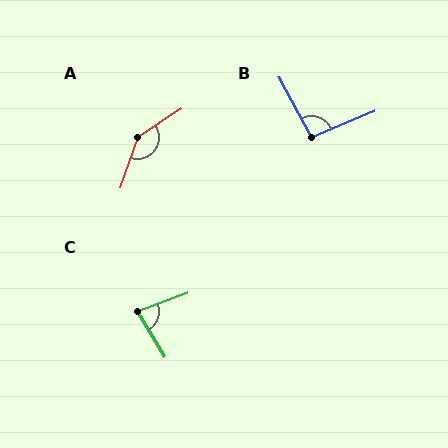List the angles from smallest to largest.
C (79°), B (96°), A (143°).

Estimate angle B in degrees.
Approximately 96 degrees.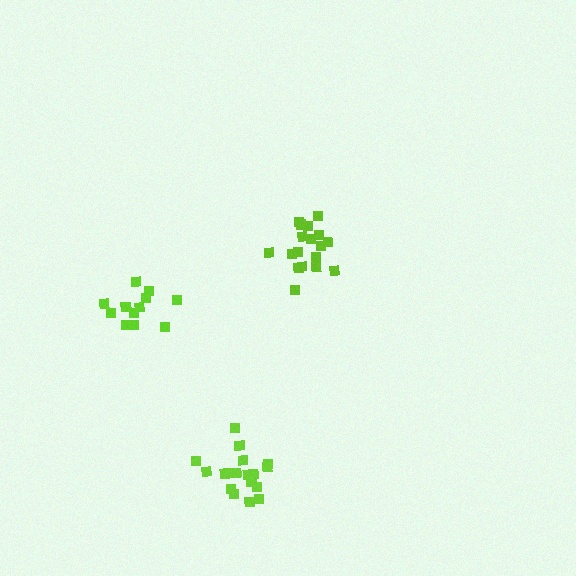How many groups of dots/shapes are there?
There are 3 groups.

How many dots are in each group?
Group 1: 19 dots, Group 2: 19 dots, Group 3: 13 dots (51 total).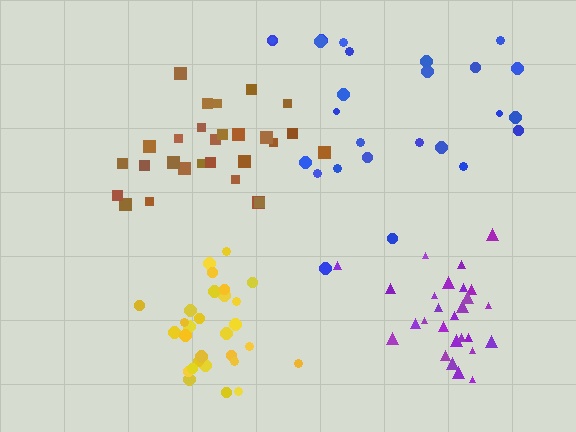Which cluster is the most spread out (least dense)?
Blue.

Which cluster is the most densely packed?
Yellow.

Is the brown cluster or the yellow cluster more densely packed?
Yellow.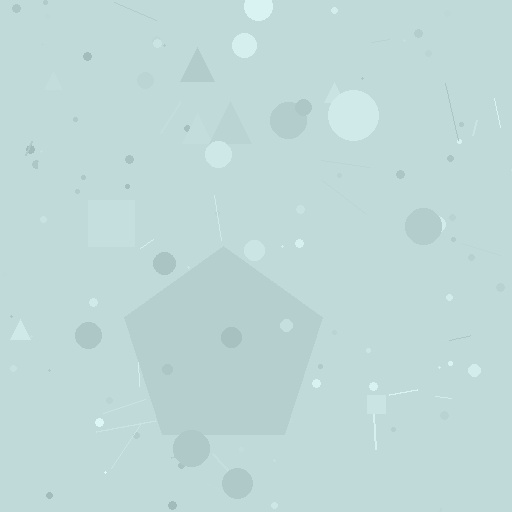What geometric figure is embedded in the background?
A pentagon is embedded in the background.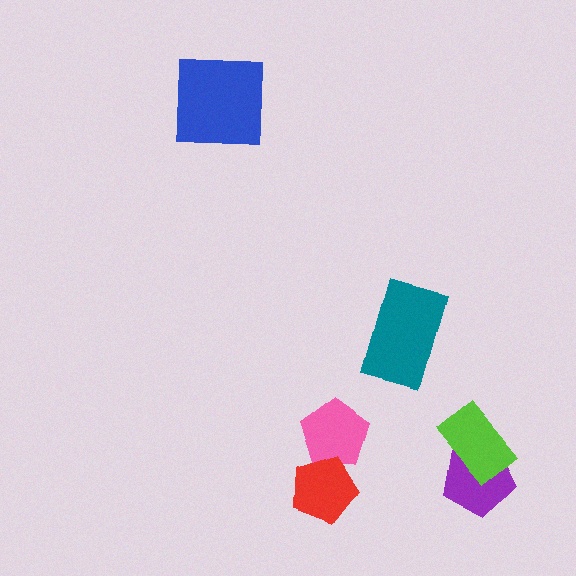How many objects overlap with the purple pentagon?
1 object overlaps with the purple pentagon.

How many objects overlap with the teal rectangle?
0 objects overlap with the teal rectangle.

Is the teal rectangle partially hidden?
No, no other shape covers it.